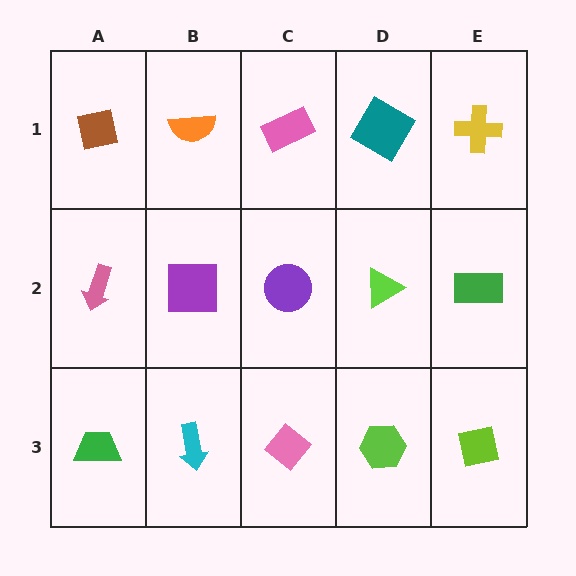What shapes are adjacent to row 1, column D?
A lime triangle (row 2, column D), a pink rectangle (row 1, column C), a yellow cross (row 1, column E).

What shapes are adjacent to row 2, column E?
A yellow cross (row 1, column E), a lime square (row 3, column E), a lime triangle (row 2, column D).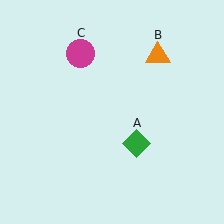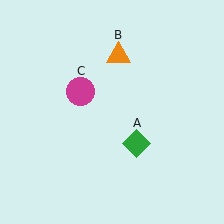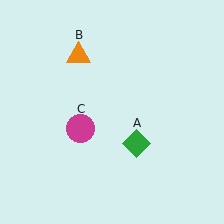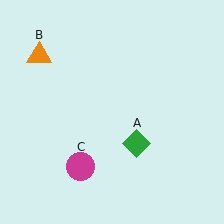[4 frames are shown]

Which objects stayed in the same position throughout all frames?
Green diamond (object A) remained stationary.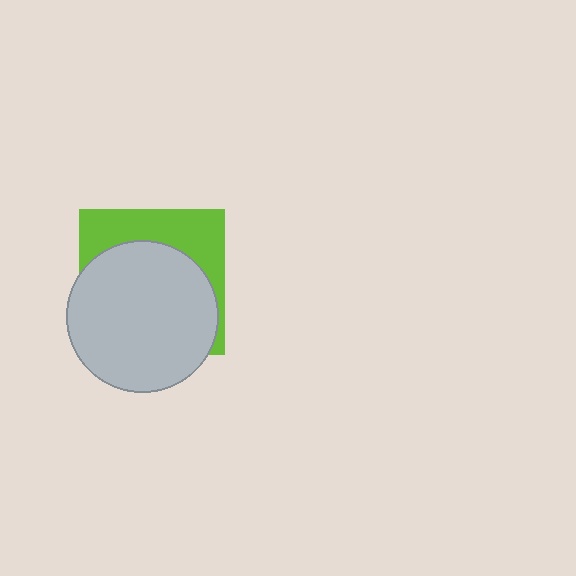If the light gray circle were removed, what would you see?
You would see the complete lime square.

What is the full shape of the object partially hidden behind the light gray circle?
The partially hidden object is a lime square.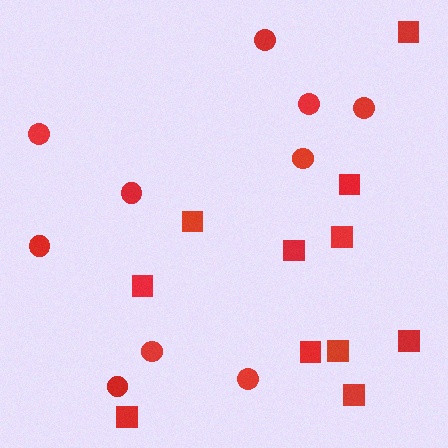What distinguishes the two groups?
There are 2 groups: one group of squares (11) and one group of circles (10).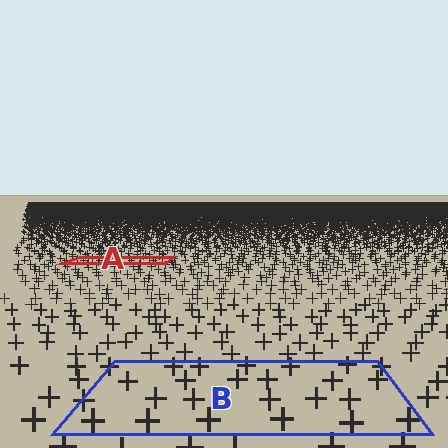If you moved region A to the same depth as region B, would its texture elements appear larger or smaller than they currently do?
They would appear larger. At a closer depth, the same texture elements are projected at a bigger on-screen size.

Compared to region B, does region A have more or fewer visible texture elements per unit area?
Region A has more texture elements per unit area — they are packed more densely because it is farther away.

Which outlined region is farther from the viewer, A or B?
Region A is farther from the viewer — the texture elements inside it appear smaller and more densely packed.